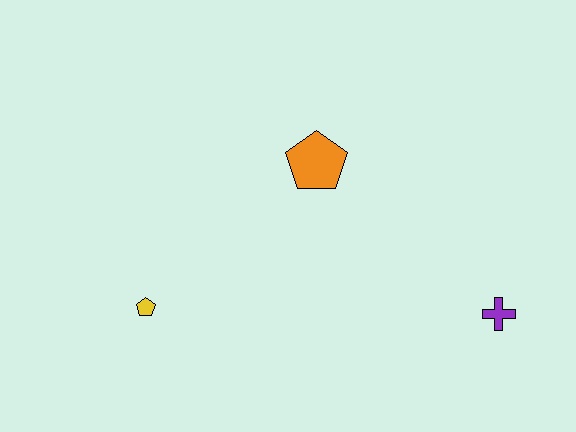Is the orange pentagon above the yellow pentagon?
Yes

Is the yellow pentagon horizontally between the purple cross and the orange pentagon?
No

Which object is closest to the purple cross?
The orange pentagon is closest to the purple cross.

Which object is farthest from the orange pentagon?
The purple cross is farthest from the orange pentagon.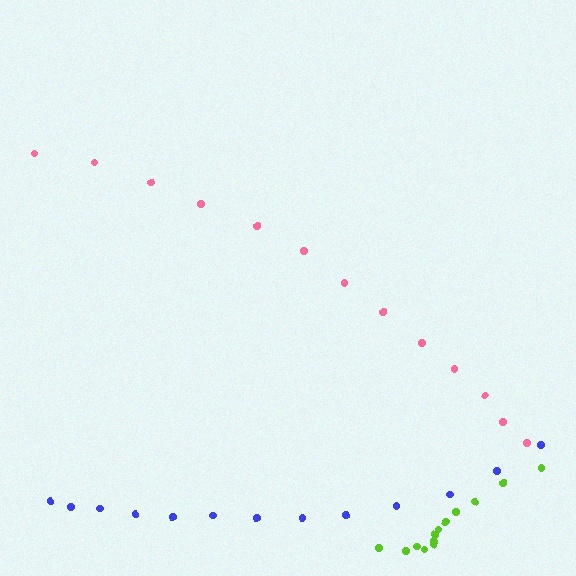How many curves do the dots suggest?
There are 3 distinct paths.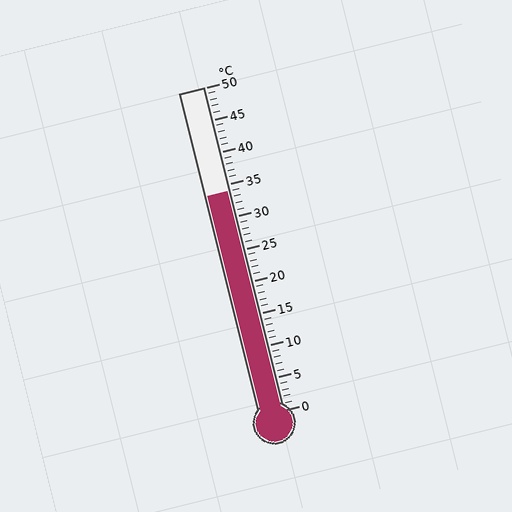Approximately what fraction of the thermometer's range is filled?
The thermometer is filled to approximately 70% of its range.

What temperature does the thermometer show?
The thermometer shows approximately 34°C.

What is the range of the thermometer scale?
The thermometer scale ranges from 0°C to 50°C.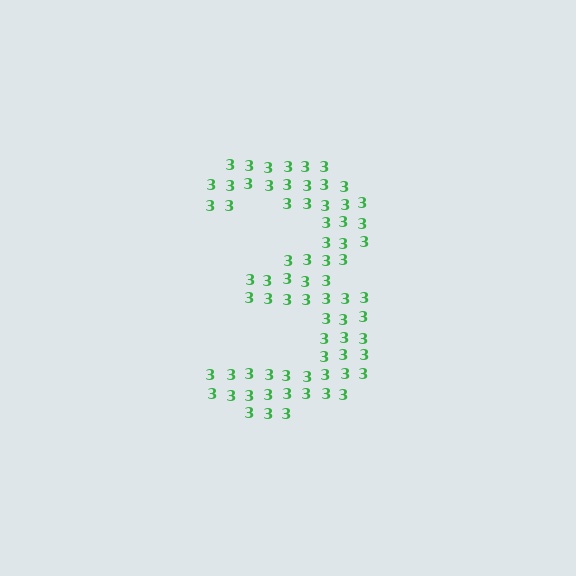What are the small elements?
The small elements are digit 3's.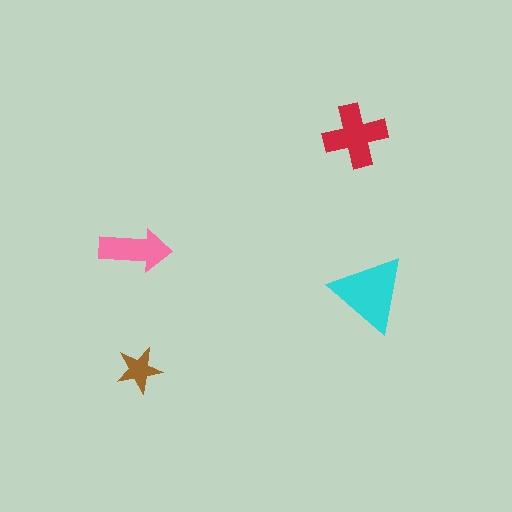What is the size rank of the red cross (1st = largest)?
2nd.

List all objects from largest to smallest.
The cyan triangle, the red cross, the pink arrow, the brown star.